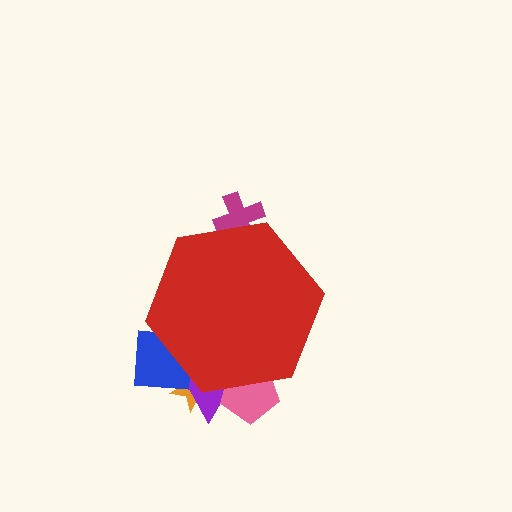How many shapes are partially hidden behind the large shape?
5 shapes are partially hidden.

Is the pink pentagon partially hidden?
Yes, the pink pentagon is partially hidden behind the red hexagon.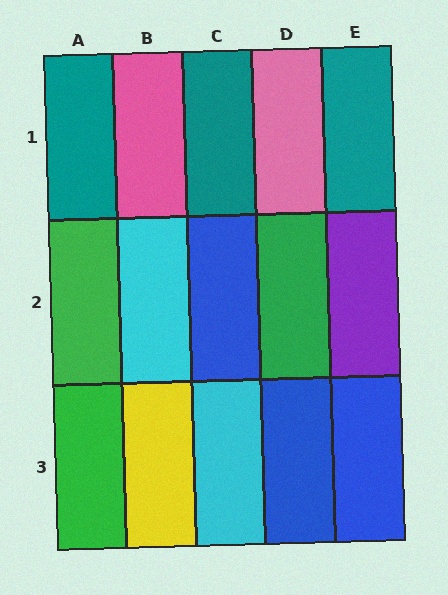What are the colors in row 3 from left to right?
Green, yellow, cyan, blue, blue.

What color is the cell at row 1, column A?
Teal.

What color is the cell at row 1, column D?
Pink.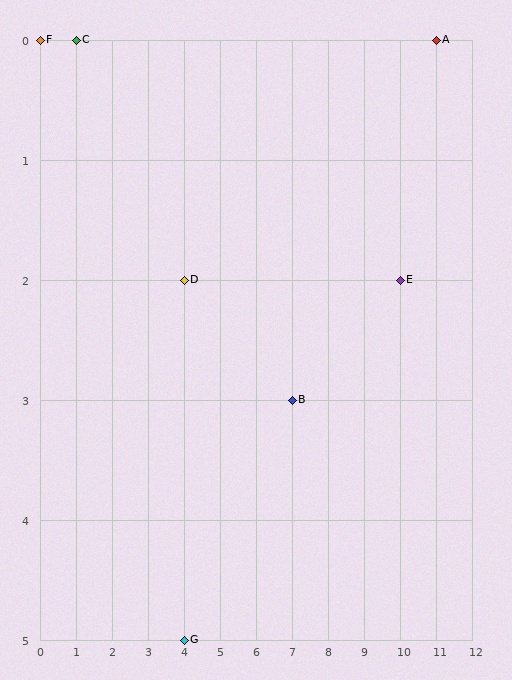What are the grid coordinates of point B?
Point B is at grid coordinates (7, 3).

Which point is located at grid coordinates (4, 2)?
Point D is at (4, 2).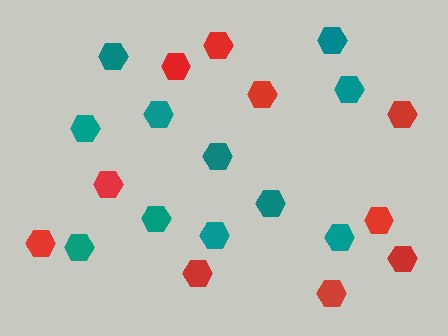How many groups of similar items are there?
There are 2 groups: one group of red hexagons (10) and one group of teal hexagons (11).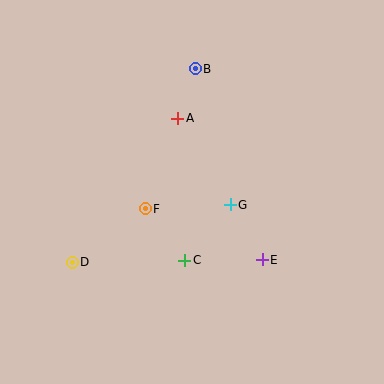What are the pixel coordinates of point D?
Point D is at (72, 262).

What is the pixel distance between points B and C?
The distance between B and C is 191 pixels.